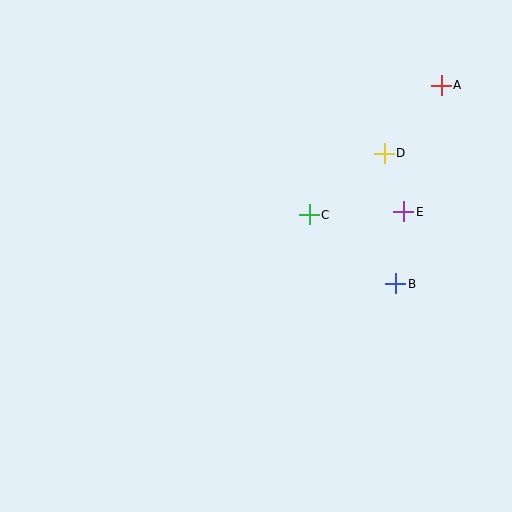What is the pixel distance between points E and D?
The distance between E and D is 62 pixels.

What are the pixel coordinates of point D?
Point D is at (384, 153).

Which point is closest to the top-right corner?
Point A is closest to the top-right corner.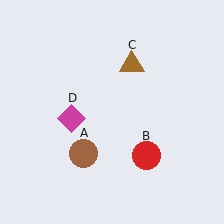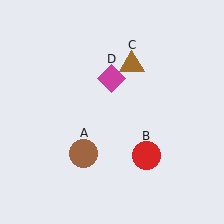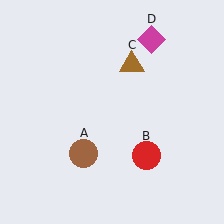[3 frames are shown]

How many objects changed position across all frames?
1 object changed position: magenta diamond (object D).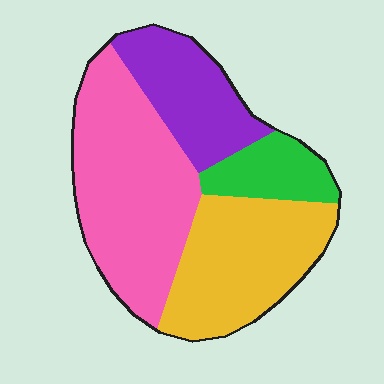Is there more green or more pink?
Pink.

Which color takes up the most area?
Pink, at roughly 40%.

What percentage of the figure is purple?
Purple covers around 20% of the figure.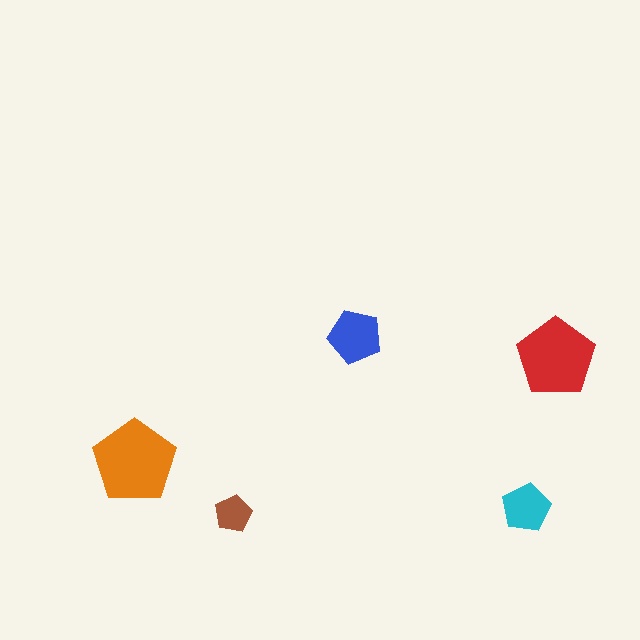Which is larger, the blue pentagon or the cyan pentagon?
The blue one.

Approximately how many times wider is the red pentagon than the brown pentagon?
About 2 times wider.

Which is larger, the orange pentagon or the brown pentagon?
The orange one.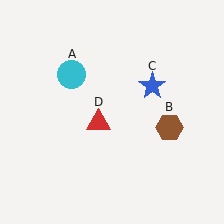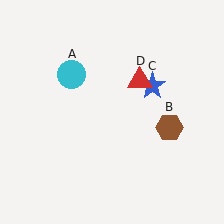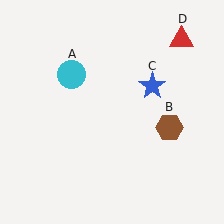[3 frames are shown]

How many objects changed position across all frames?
1 object changed position: red triangle (object D).